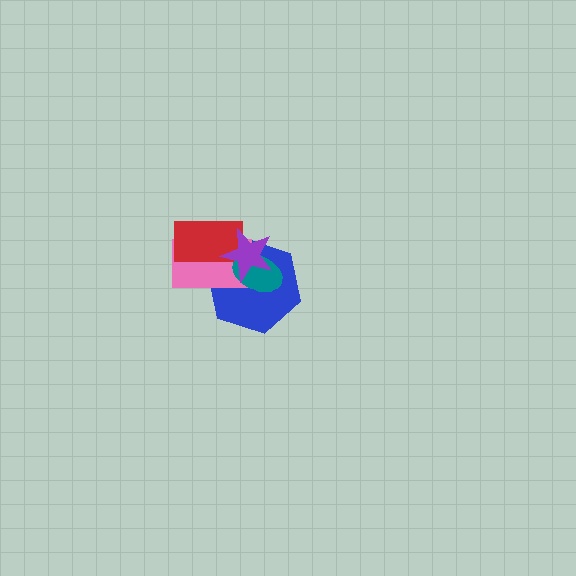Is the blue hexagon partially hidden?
Yes, it is partially covered by another shape.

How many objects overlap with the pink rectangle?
4 objects overlap with the pink rectangle.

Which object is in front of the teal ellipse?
The purple star is in front of the teal ellipse.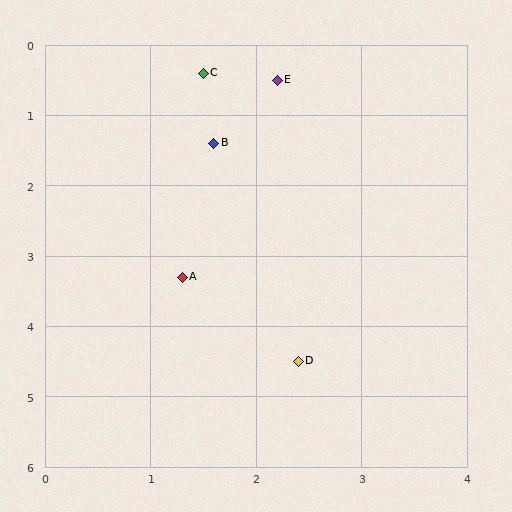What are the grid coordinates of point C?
Point C is at approximately (1.5, 0.4).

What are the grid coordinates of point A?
Point A is at approximately (1.3, 3.3).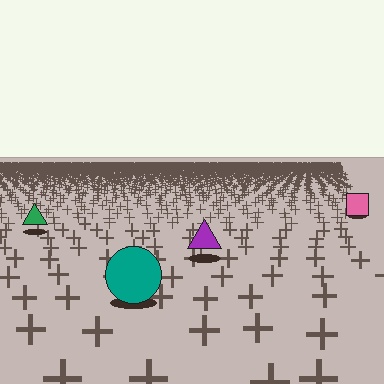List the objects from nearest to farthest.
From nearest to farthest: the teal circle, the purple triangle, the green triangle, the pink square.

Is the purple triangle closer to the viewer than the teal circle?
No. The teal circle is closer — you can tell from the texture gradient: the ground texture is coarser near it.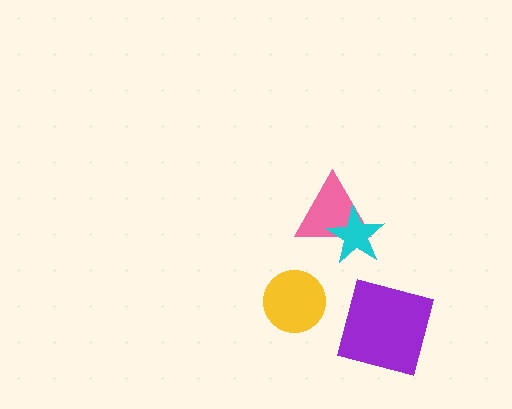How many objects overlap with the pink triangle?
1 object overlaps with the pink triangle.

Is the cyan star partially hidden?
No, no other shape covers it.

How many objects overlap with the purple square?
0 objects overlap with the purple square.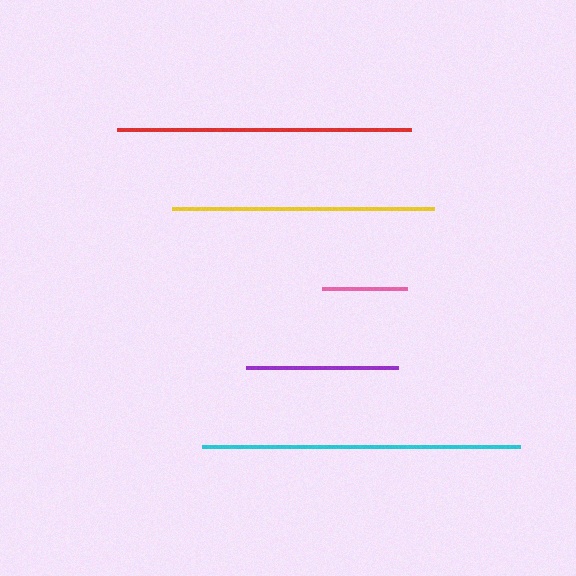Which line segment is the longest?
The cyan line is the longest at approximately 319 pixels.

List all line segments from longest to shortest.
From longest to shortest: cyan, red, yellow, purple, pink.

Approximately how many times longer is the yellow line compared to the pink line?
The yellow line is approximately 3.1 times the length of the pink line.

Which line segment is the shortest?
The pink line is the shortest at approximately 85 pixels.